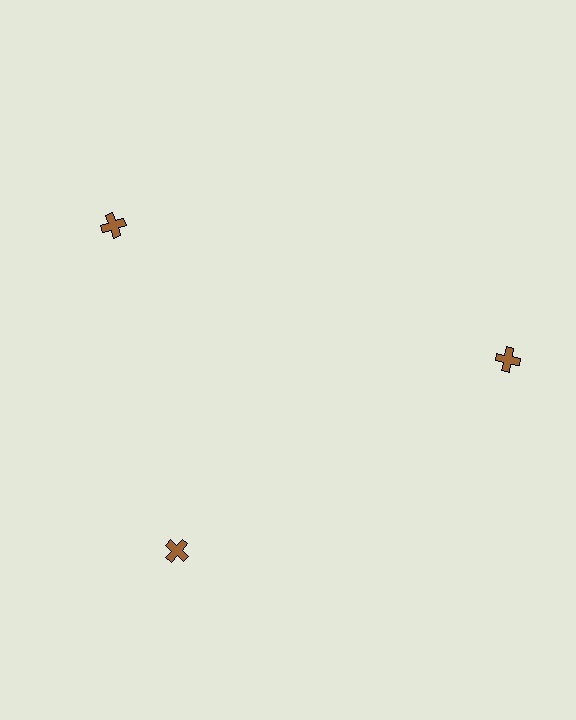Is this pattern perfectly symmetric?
No. The 3 brown crosses are arranged in a ring, but one element near the 11 o'clock position is rotated out of alignment along the ring, breaking the 3-fold rotational symmetry.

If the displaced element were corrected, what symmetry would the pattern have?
It would have 3-fold rotational symmetry — the pattern would map onto itself every 120 degrees.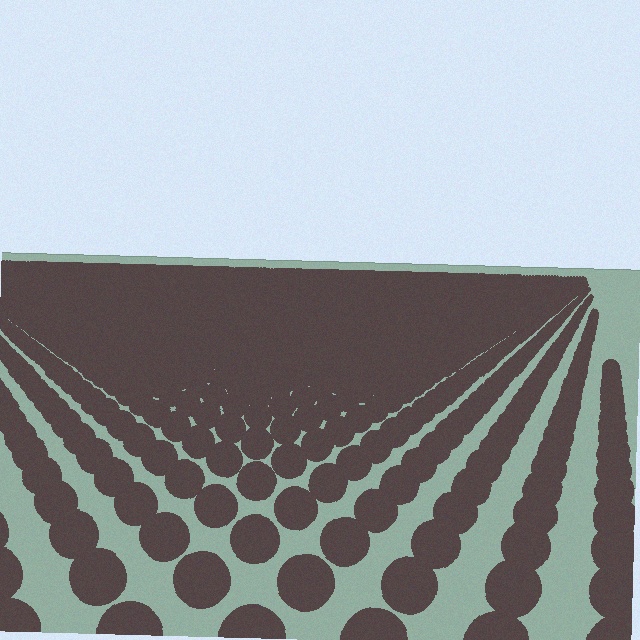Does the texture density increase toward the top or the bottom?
Density increases toward the top.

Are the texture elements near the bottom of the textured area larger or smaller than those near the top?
Larger. Near the bottom, elements are closer to the viewer and appear at a bigger on-screen size.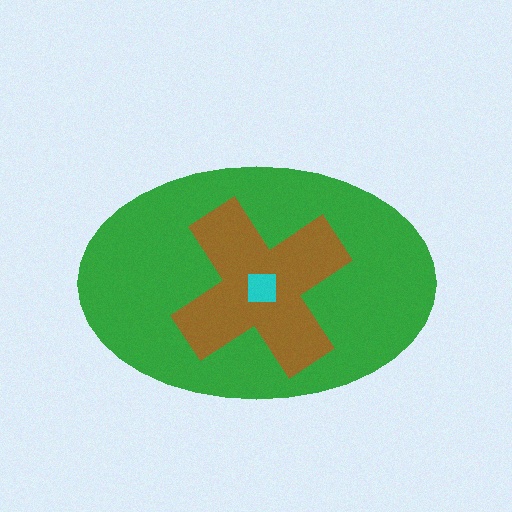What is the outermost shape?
The green ellipse.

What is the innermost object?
The cyan square.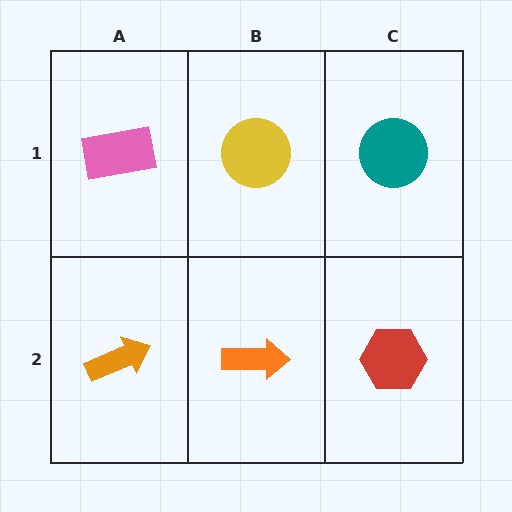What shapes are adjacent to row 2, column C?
A teal circle (row 1, column C), an orange arrow (row 2, column B).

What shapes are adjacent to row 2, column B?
A yellow circle (row 1, column B), an orange arrow (row 2, column A), a red hexagon (row 2, column C).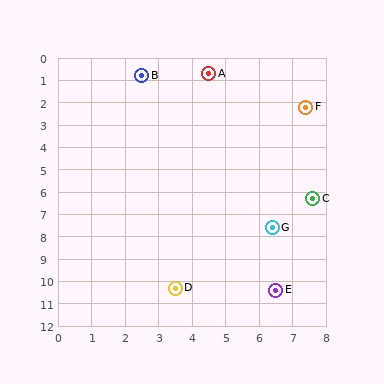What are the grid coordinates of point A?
Point A is at approximately (4.5, 0.7).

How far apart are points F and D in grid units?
Points F and D are about 9.0 grid units apart.